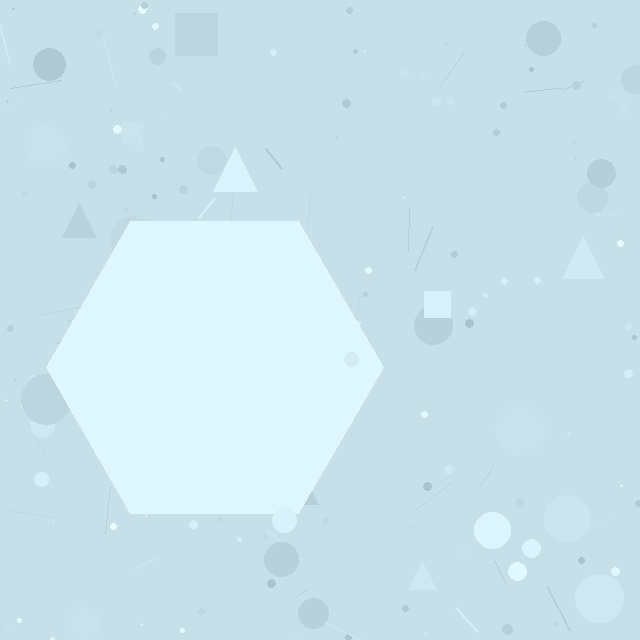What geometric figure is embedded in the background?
A hexagon is embedded in the background.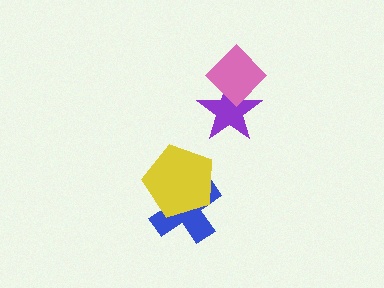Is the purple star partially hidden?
Yes, it is partially covered by another shape.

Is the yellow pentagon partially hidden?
No, no other shape covers it.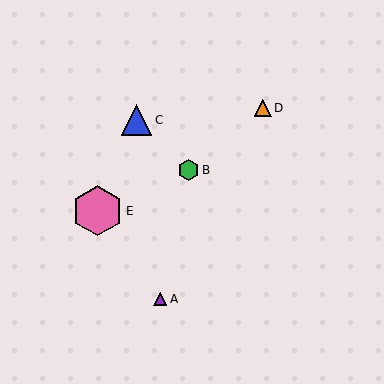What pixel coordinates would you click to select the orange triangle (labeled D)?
Click at (263, 108) to select the orange triangle D.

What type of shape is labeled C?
Shape C is a blue triangle.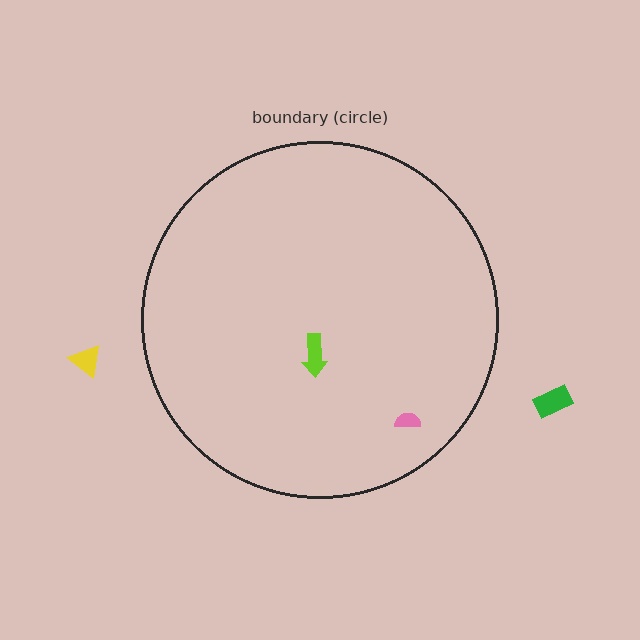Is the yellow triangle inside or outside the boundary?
Outside.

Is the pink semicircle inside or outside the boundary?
Inside.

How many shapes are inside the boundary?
2 inside, 2 outside.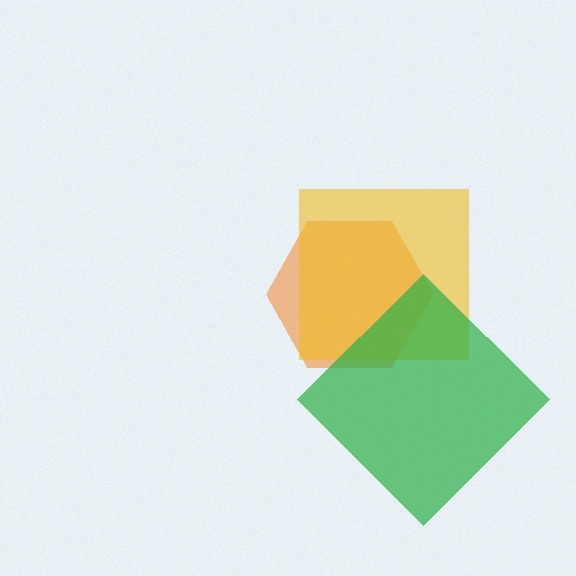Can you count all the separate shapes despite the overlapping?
Yes, there are 3 separate shapes.